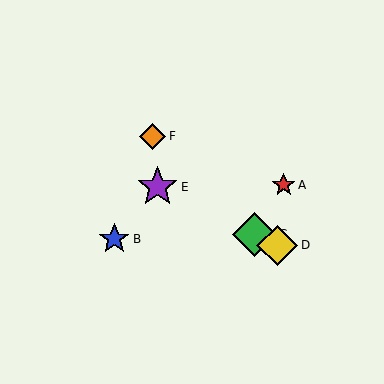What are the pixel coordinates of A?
Object A is at (284, 185).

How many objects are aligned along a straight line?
3 objects (C, D, E) are aligned along a straight line.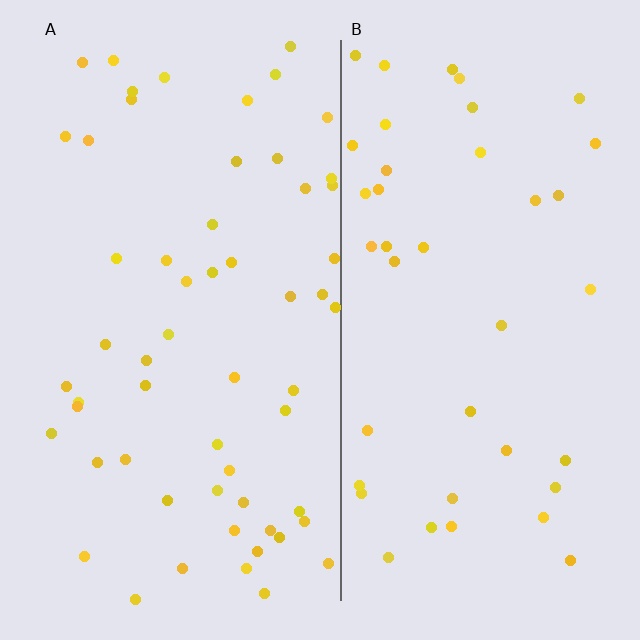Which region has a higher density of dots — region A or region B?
A (the left).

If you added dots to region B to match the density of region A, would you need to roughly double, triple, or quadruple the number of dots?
Approximately double.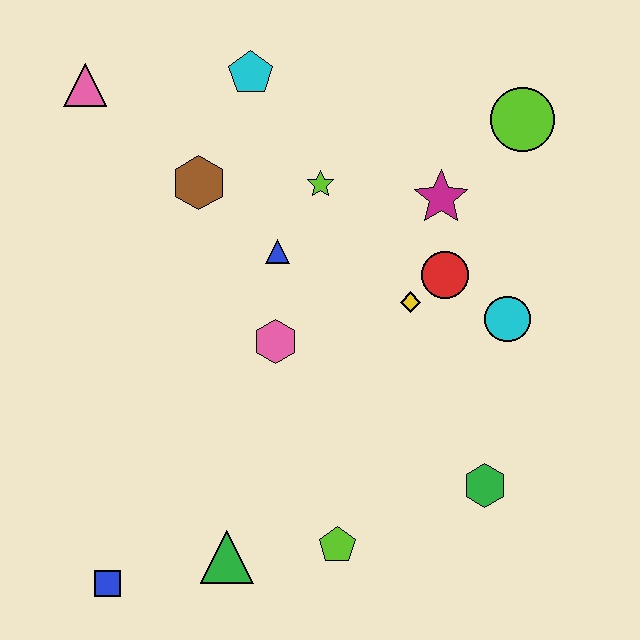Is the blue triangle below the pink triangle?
Yes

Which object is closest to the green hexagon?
The lime pentagon is closest to the green hexagon.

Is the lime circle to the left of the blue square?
No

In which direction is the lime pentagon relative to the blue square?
The lime pentagon is to the right of the blue square.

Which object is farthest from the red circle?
The blue square is farthest from the red circle.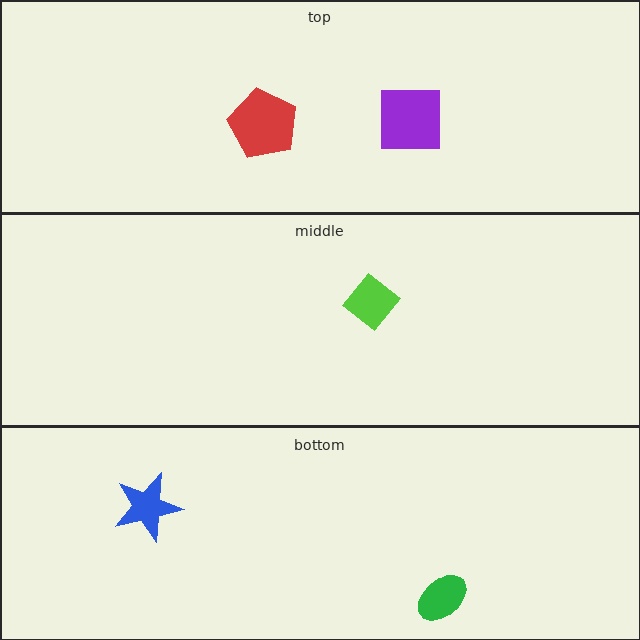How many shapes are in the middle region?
1.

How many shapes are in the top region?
2.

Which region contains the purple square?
The top region.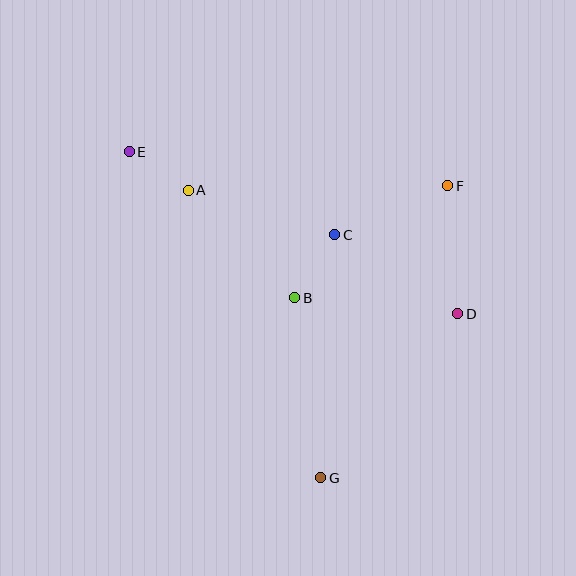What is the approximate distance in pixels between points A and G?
The distance between A and G is approximately 317 pixels.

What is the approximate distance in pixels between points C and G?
The distance between C and G is approximately 243 pixels.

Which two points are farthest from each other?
Points E and G are farthest from each other.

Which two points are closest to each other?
Points A and E are closest to each other.